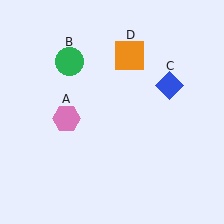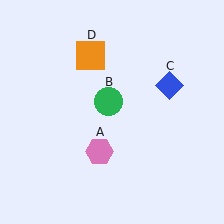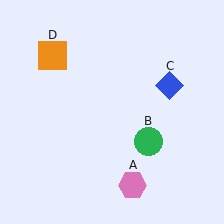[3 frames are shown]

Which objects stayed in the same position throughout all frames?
Blue diamond (object C) remained stationary.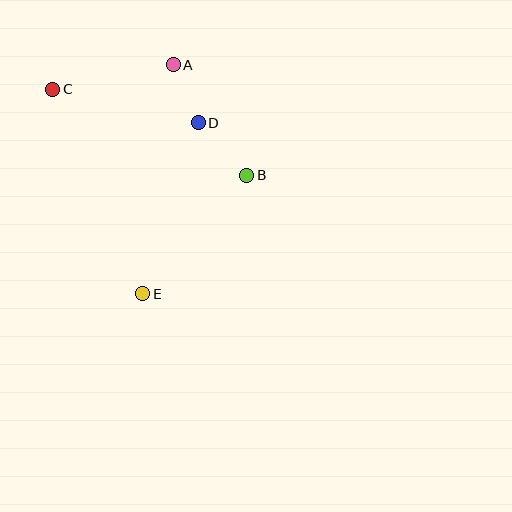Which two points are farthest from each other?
Points A and E are farthest from each other.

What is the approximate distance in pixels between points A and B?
The distance between A and B is approximately 133 pixels.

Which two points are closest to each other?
Points A and D are closest to each other.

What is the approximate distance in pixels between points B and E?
The distance between B and E is approximately 158 pixels.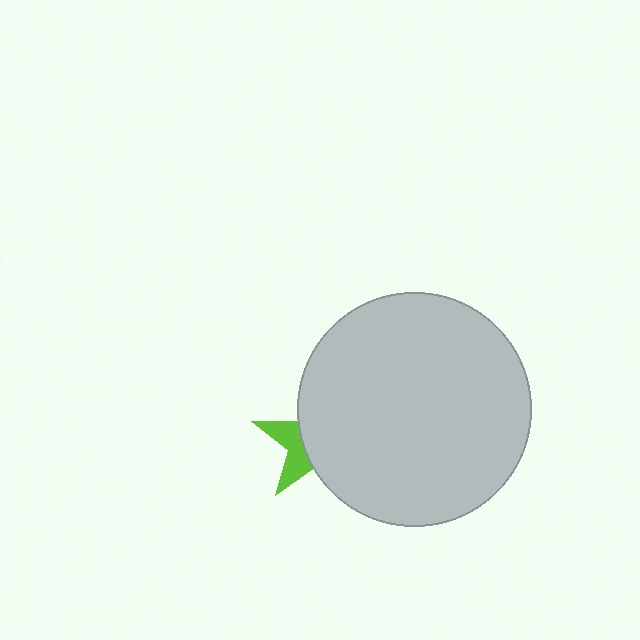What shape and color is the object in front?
The object in front is a light gray circle.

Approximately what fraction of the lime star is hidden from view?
Roughly 67% of the lime star is hidden behind the light gray circle.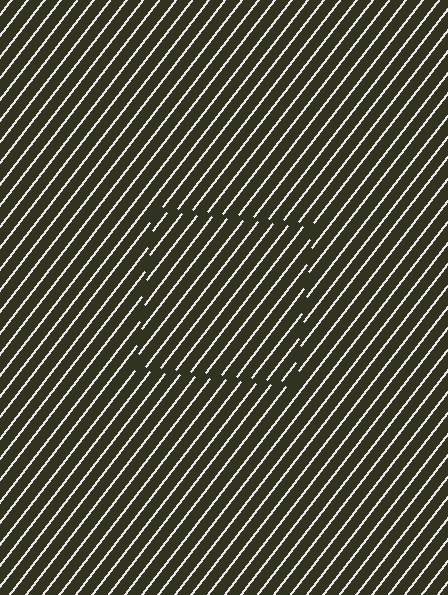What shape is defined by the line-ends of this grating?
An illusory square. The interior of the shape contains the same grating, shifted by half a period — the contour is defined by the phase discontinuity where line-ends from the inner and outer gratings abut.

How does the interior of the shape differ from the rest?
The interior of the shape contains the same grating, shifted by half a period — the contour is defined by the phase discontinuity where line-ends from the inner and outer gratings abut.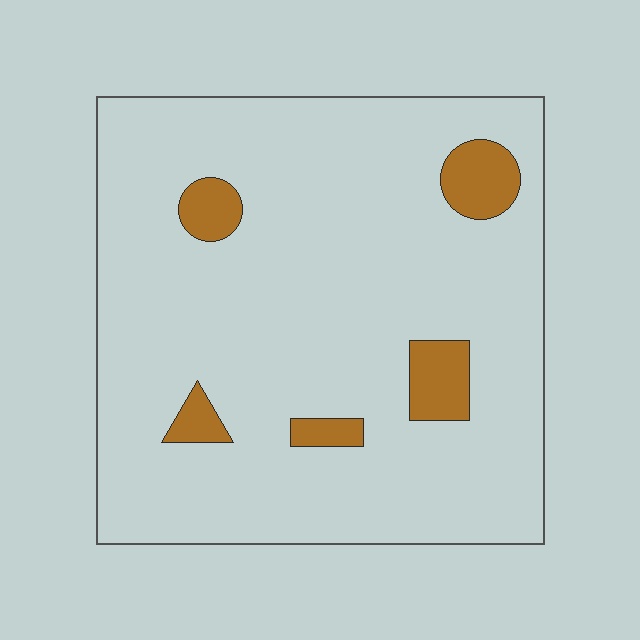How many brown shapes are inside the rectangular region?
5.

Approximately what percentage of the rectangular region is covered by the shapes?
Approximately 10%.